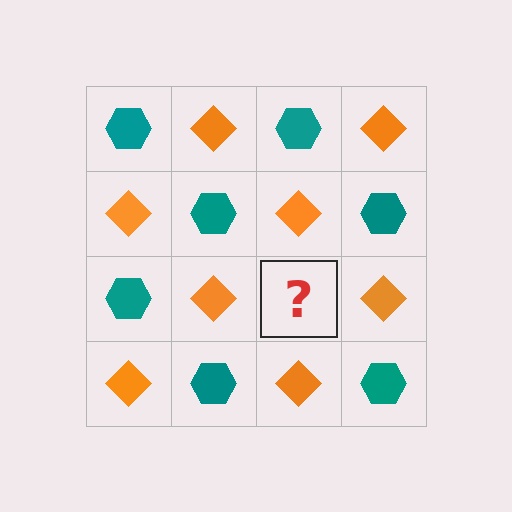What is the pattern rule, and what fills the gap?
The rule is that it alternates teal hexagon and orange diamond in a checkerboard pattern. The gap should be filled with a teal hexagon.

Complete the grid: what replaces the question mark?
The question mark should be replaced with a teal hexagon.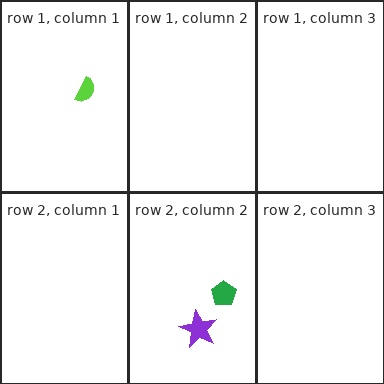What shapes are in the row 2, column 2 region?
The purple star, the green pentagon.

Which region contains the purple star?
The row 2, column 2 region.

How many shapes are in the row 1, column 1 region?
1.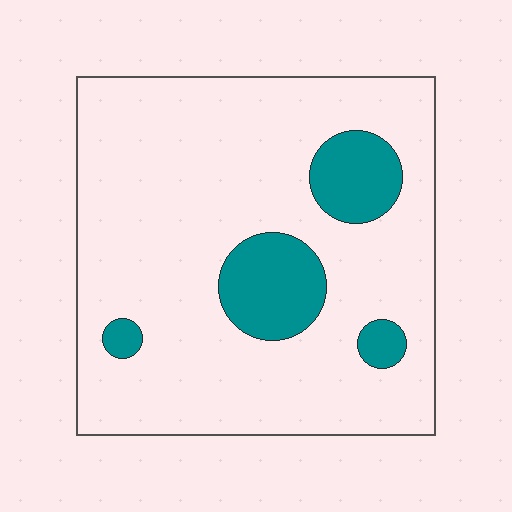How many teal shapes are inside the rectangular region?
4.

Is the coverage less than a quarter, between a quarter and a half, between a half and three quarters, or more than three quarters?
Less than a quarter.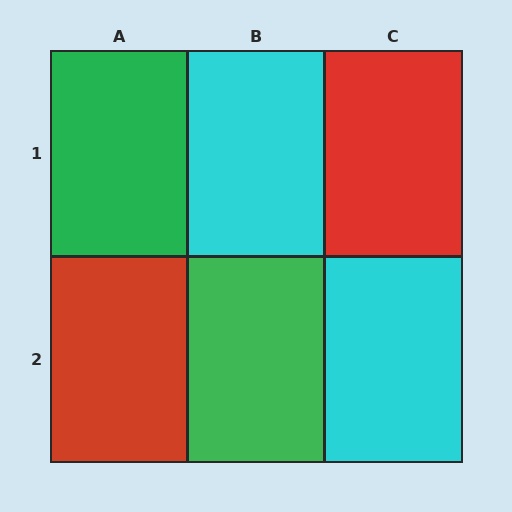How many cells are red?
2 cells are red.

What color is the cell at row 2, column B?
Green.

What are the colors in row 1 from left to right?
Green, cyan, red.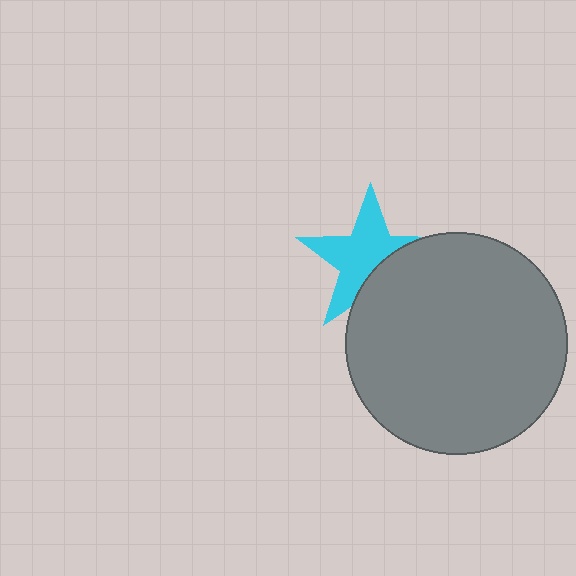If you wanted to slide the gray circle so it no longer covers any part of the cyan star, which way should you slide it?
Slide it toward the lower-right — that is the most direct way to separate the two shapes.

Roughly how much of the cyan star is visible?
About half of it is visible (roughly 64%).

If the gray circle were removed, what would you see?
You would see the complete cyan star.